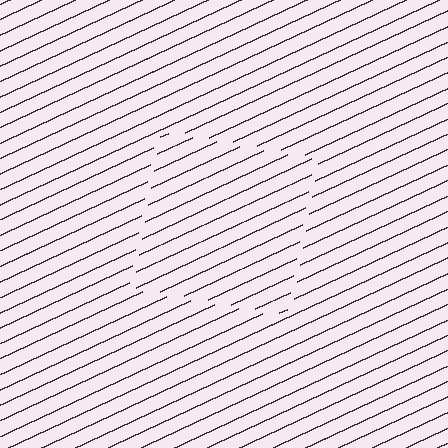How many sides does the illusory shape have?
4 sides — the line-ends trace a square.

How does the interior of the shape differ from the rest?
The interior of the shape contains the same grating, shifted by half a period — the contour is defined by the phase discontinuity where line-ends from the inner and outer gratings abut.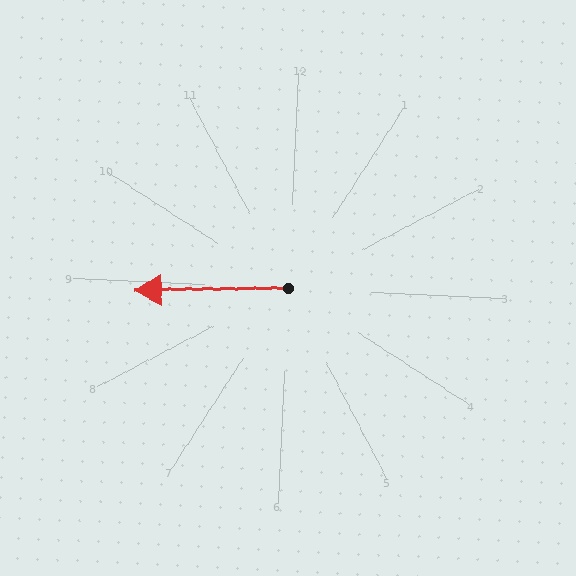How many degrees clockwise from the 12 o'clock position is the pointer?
Approximately 266 degrees.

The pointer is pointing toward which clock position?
Roughly 9 o'clock.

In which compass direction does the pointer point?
West.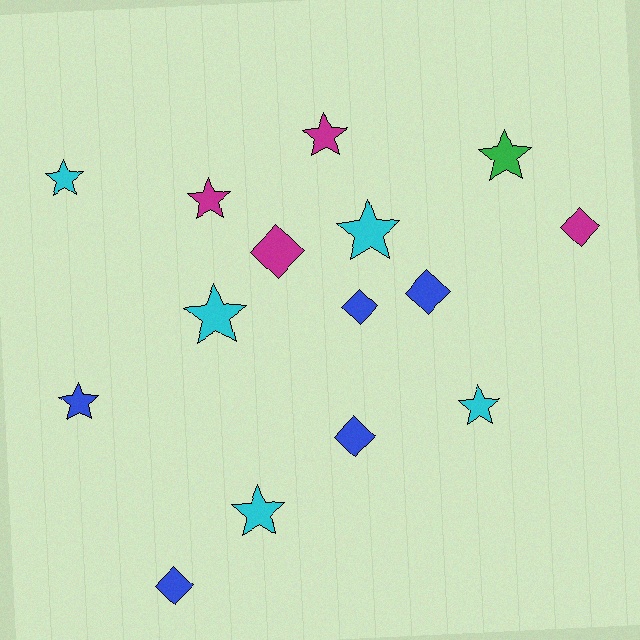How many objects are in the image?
There are 15 objects.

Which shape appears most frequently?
Star, with 9 objects.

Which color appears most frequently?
Cyan, with 5 objects.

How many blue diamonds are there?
There are 4 blue diamonds.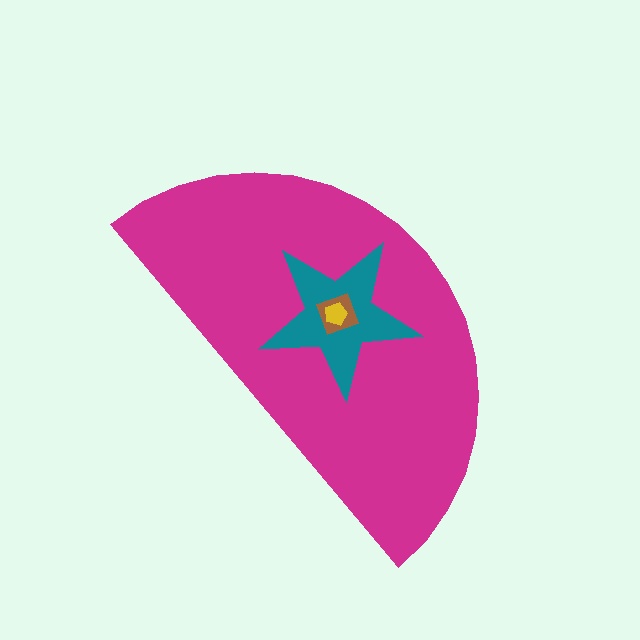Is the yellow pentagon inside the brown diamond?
Yes.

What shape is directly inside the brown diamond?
The yellow pentagon.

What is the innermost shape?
The yellow pentagon.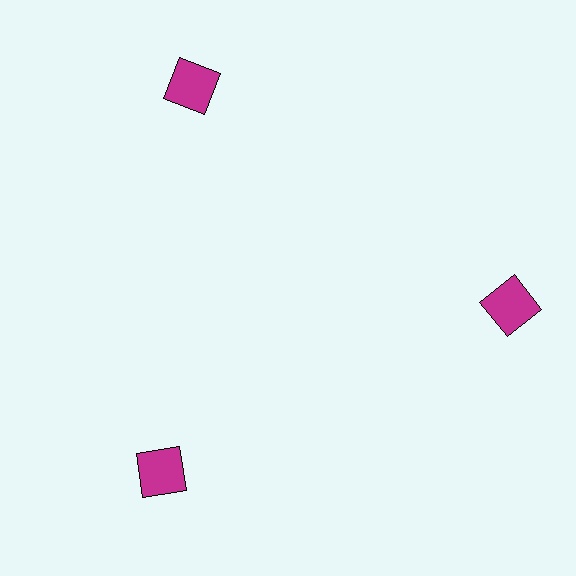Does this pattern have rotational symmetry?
Yes, this pattern has 3-fold rotational symmetry. It looks the same after rotating 120 degrees around the center.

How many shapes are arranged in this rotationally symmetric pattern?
There are 3 shapes, arranged in 3 groups of 1.